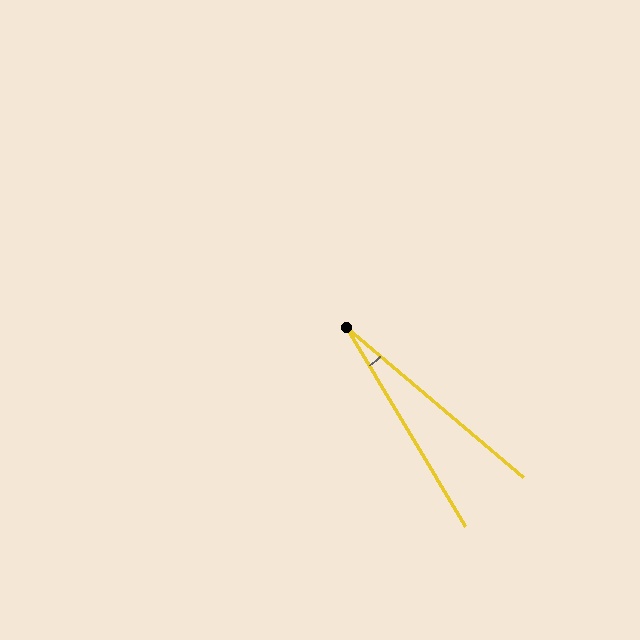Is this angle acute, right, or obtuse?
It is acute.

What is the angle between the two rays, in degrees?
Approximately 19 degrees.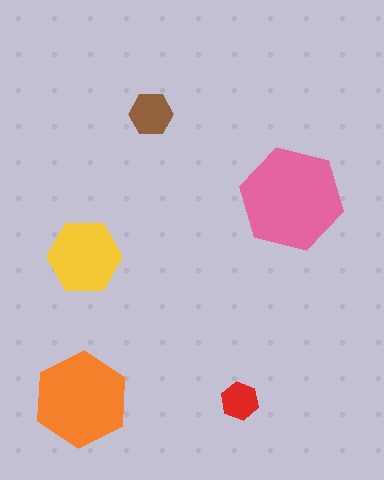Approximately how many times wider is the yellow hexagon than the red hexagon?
About 2 times wider.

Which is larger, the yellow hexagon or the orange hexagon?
The orange one.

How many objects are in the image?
There are 5 objects in the image.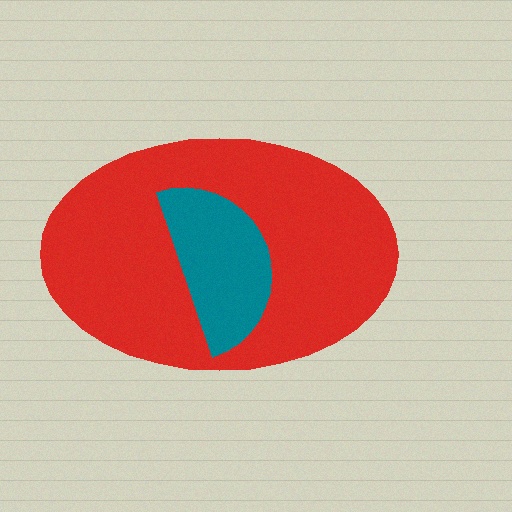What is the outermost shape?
The red ellipse.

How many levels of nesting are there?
2.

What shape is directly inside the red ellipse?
The teal semicircle.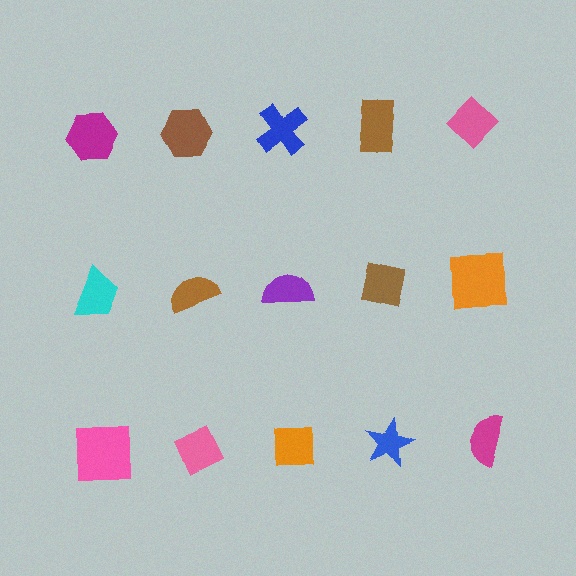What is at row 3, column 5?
A magenta semicircle.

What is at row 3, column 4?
A blue star.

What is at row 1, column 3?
A blue cross.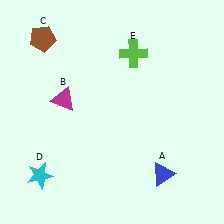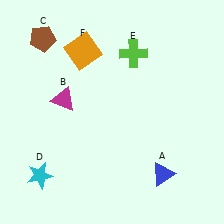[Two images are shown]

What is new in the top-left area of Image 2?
An orange square (F) was added in the top-left area of Image 2.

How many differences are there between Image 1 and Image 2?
There is 1 difference between the two images.